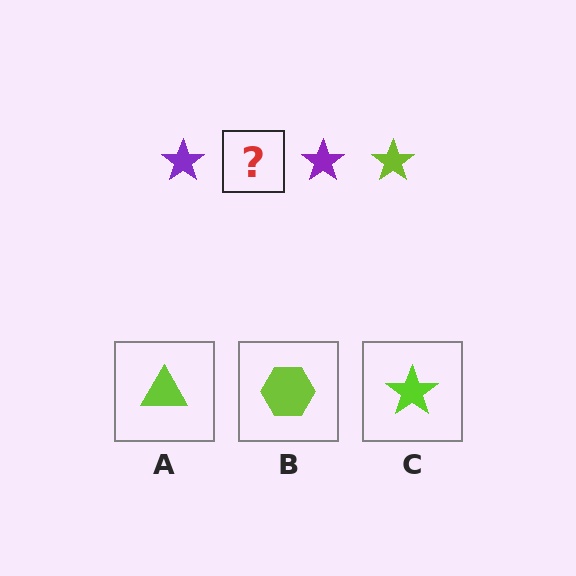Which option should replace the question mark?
Option C.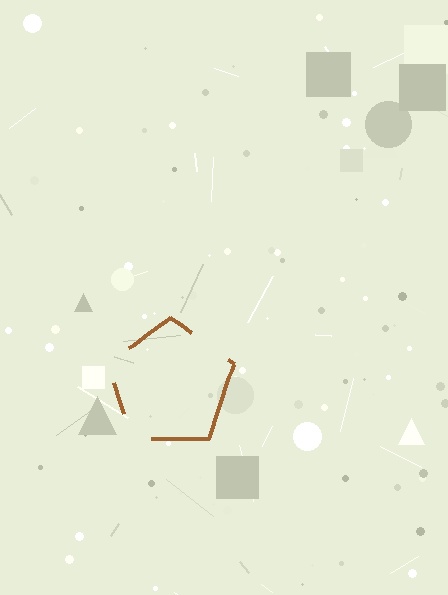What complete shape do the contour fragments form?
The contour fragments form a pentagon.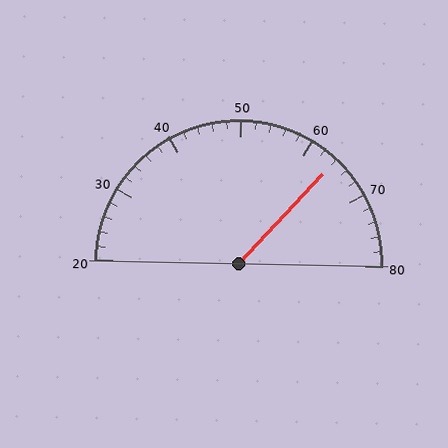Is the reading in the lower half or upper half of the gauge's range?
The reading is in the upper half of the range (20 to 80).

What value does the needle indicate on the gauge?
The needle indicates approximately 64.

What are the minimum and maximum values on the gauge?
The gauge ranges from 20 to 80.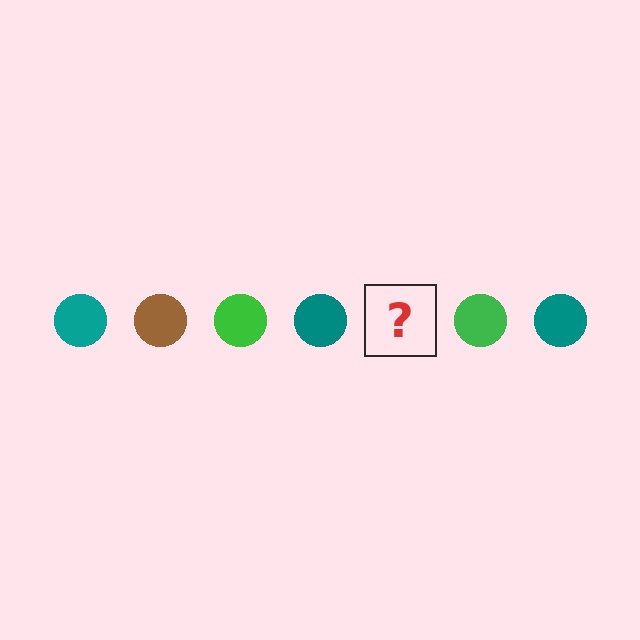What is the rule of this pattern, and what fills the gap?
The rule is that the pattern cycles through teal, brown, green circles. The gap should be filled with a brown circle.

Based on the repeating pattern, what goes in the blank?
The blank should be a brown circle.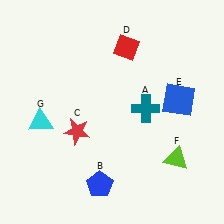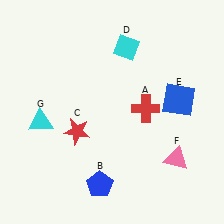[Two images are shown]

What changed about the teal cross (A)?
In Image 1, A is teal. In Image 2, it changed to red.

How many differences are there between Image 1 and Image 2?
There are 3 differences between the two images.